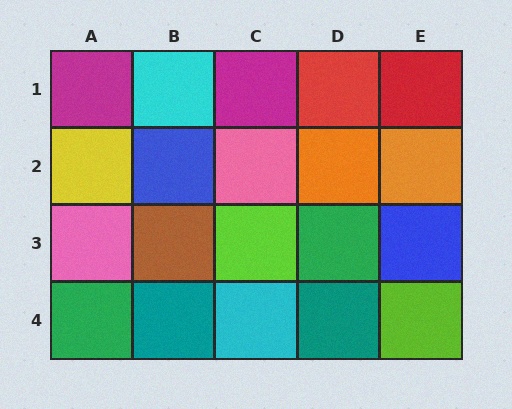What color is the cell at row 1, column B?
Cyan.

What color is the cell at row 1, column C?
Magenta.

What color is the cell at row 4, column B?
Teal.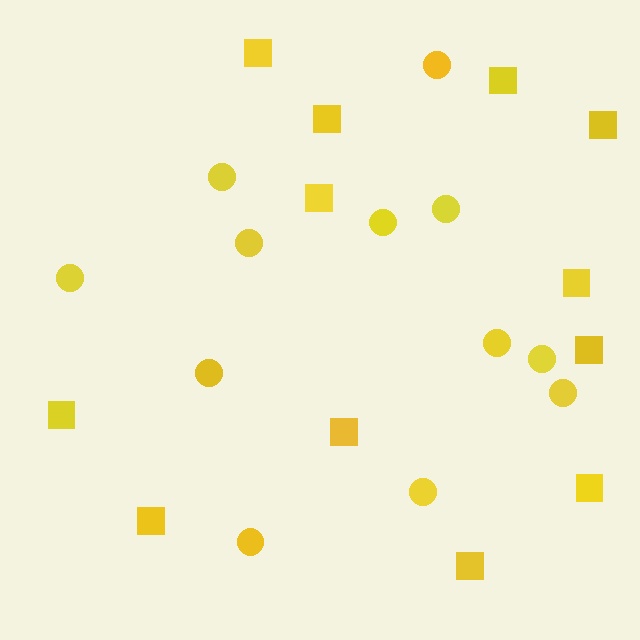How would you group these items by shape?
There are 2 groups: one group of squares (12) and one group of circles (12).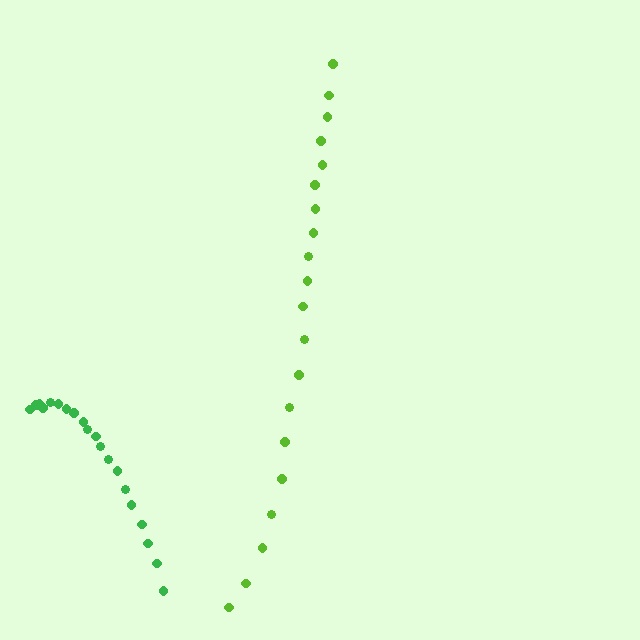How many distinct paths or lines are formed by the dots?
There are 2 distinct paths.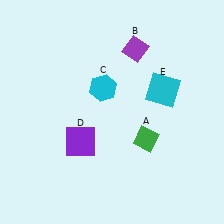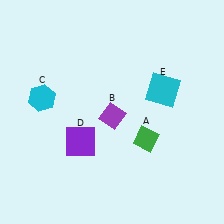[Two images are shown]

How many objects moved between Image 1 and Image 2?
2 objects moved between the two images.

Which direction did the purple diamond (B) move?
The purple diamond (B) moved down.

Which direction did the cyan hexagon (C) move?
The cyan hexagon (C) moved left.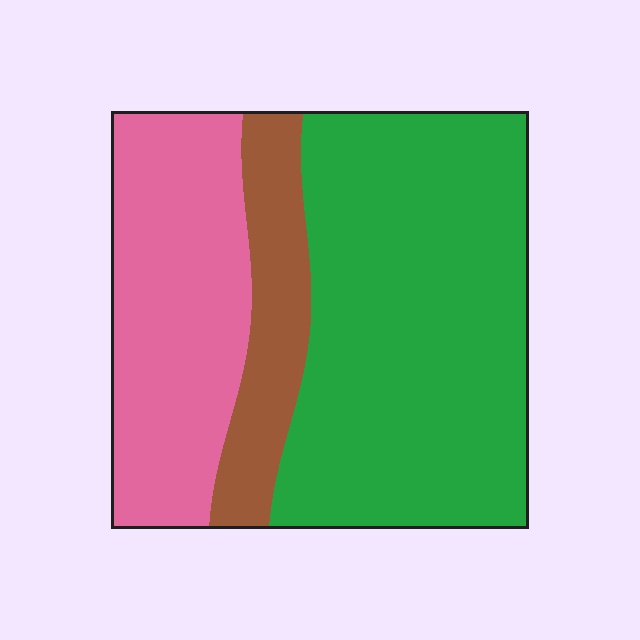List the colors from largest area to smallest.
From largest to smallest: green, pink, brown.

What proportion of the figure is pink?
Pink covers 30% of the figure.